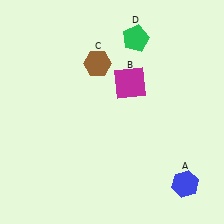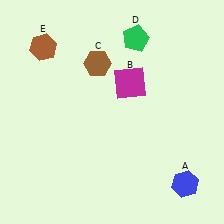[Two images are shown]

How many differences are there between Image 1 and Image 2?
There is 1 difference between the two images.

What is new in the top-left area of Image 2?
A brown hexagon (E) was added in the top-left area of Image 2.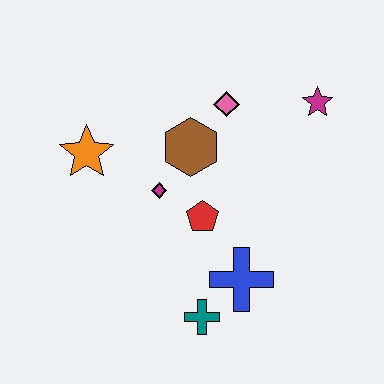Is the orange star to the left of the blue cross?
Yes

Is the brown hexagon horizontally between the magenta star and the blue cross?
No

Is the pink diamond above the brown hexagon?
Yes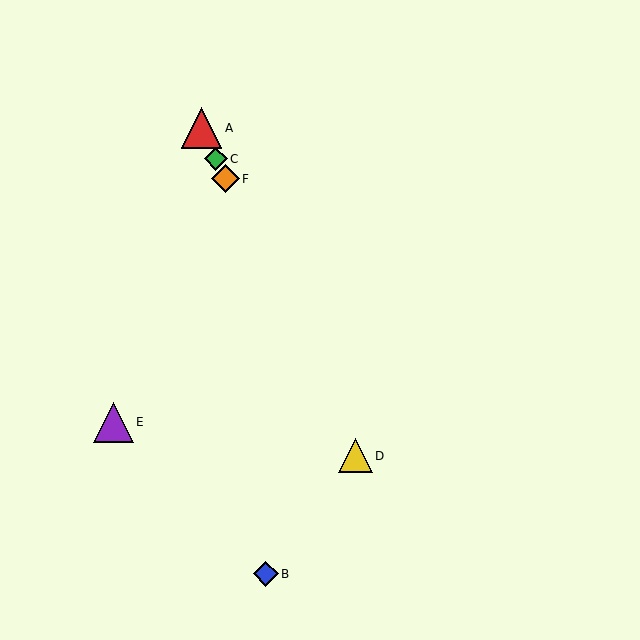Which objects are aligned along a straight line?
Objects A, C, D, F are aligned along a straight line.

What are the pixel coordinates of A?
Object A is at (201, 128).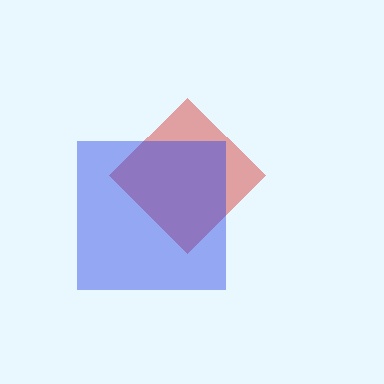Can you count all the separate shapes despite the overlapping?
Yes, there are 2 separate shapes.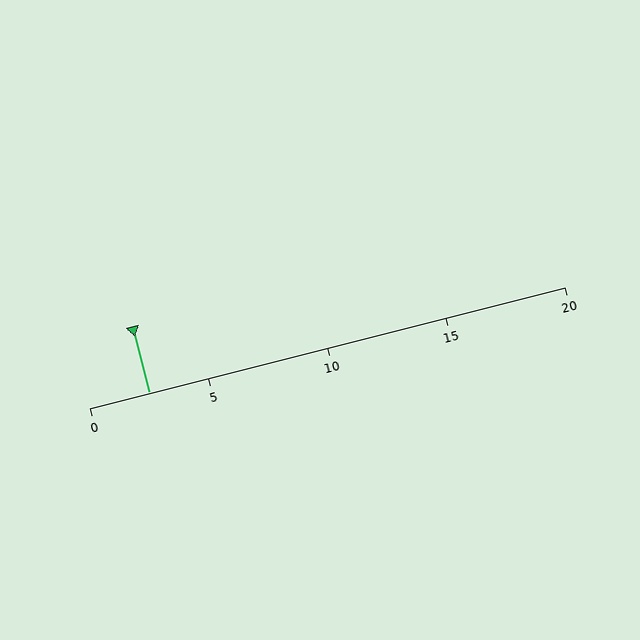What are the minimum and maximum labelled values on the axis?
The axis runs from 0 to 20.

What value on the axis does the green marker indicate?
The marker indicates approximately 2.5.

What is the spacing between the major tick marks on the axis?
The major ticks are spaced 5 apart.